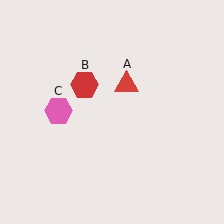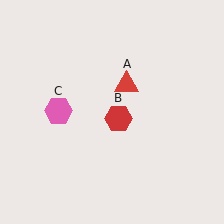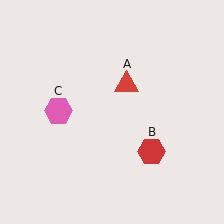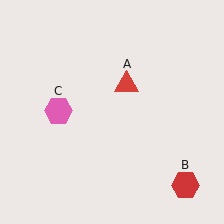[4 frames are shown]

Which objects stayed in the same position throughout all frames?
Red triangle (object A) and pink hexagon (object C) remained stationary.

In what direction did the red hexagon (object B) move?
The red hexagon (object B) moved down and to the right.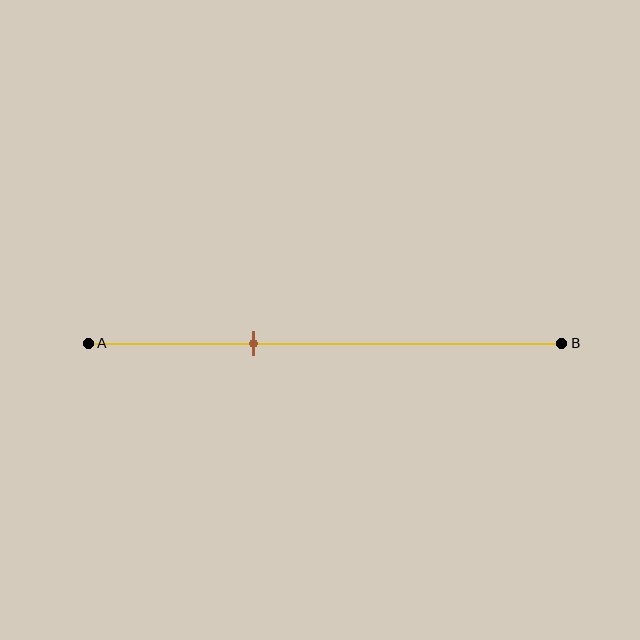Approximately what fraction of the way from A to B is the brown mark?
The brown mark is approximately 35% of the way from A to B.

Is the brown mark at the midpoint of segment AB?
No, the mark is at about 35% from A, not at the 50% midpoint.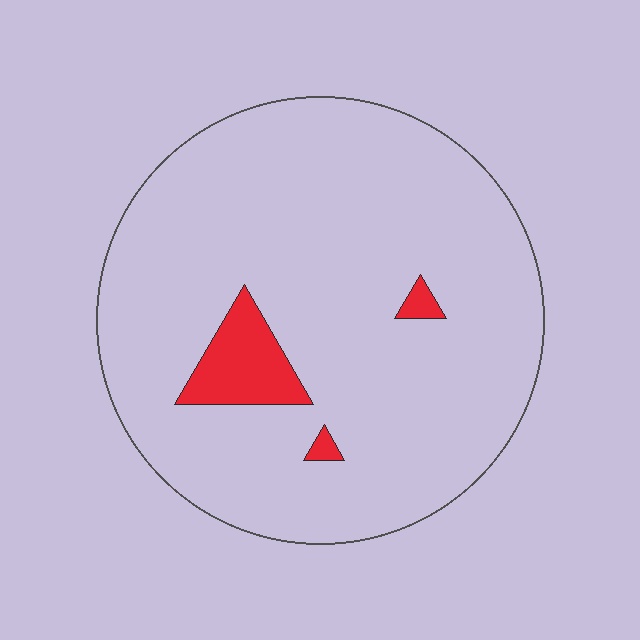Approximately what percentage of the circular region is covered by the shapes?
Approximately 5%.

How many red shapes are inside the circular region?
3.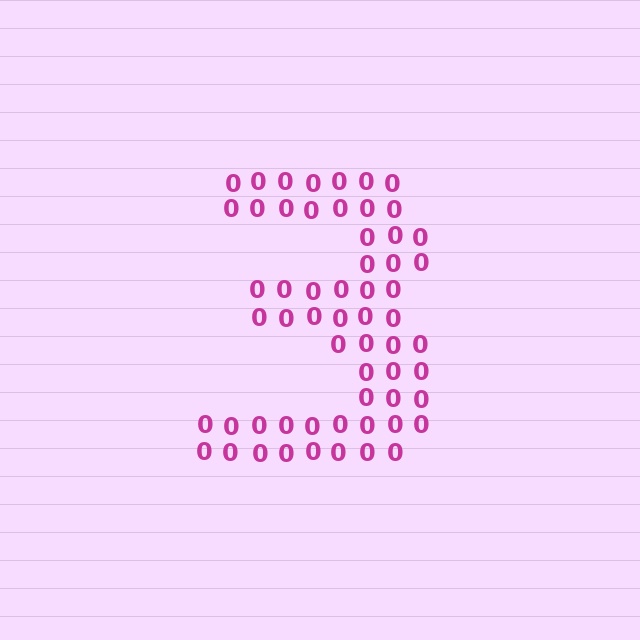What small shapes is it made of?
It is made of small digit 0's.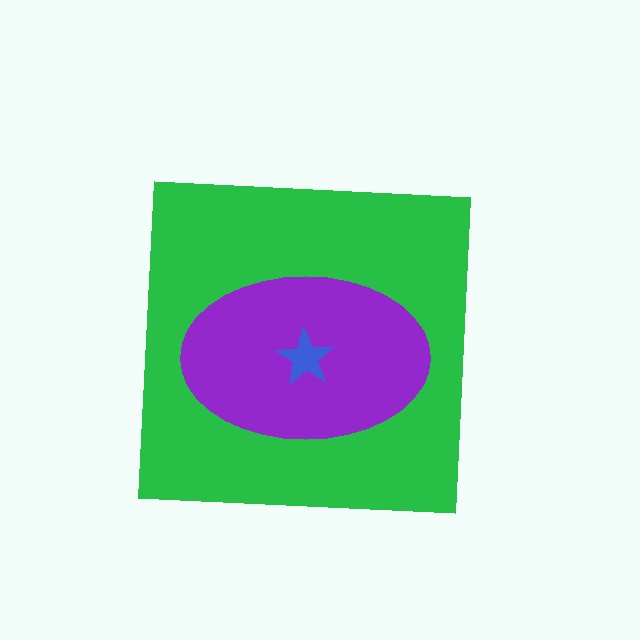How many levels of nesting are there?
3.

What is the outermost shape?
The green square.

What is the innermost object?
The blue star.